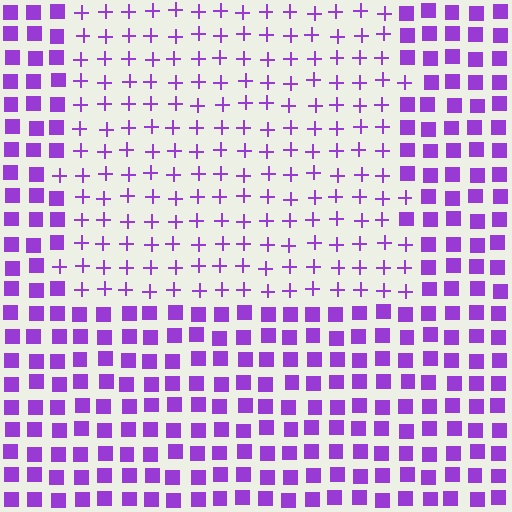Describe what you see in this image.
The image is filled with small purple elements arranged in a uniform grid. A rectangle-shaped region contains plus signs, while the surrounding area contains squares. The boundary is defined purely by the change in element shape.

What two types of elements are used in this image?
The image uses plus signs inside the rectangle region and squares outside it.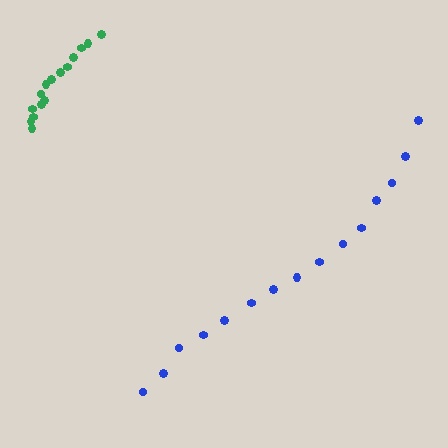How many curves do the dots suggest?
There are 2 distinct paths.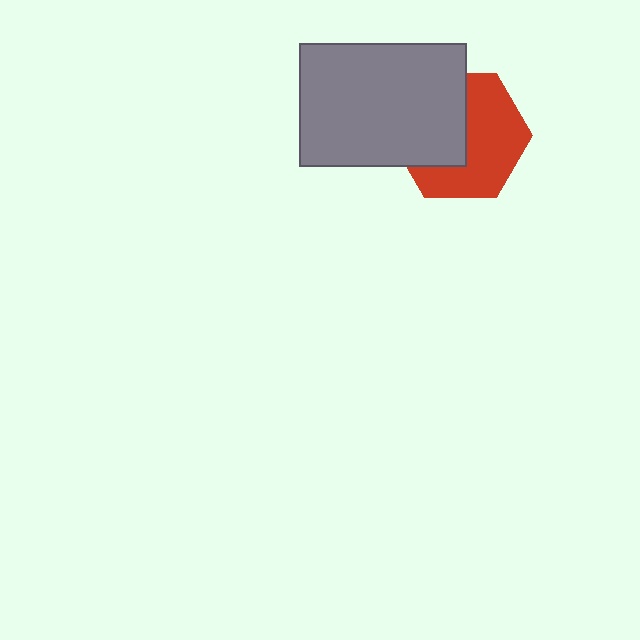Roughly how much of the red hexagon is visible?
About half of it is visible (roughly 55%).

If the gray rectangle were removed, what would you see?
You would see the complete red hexagon.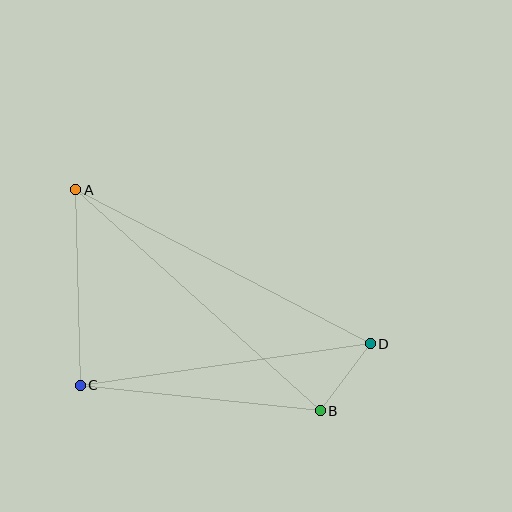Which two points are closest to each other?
Points B and D are closest to each other.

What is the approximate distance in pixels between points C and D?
The distance between C and D is approximately 293 pixels.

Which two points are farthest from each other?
Points A and D are farthest from each other.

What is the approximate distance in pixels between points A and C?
The distance between A and C is approximately 195 pixels.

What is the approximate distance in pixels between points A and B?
The distance between A and B is approximately 329 pixels.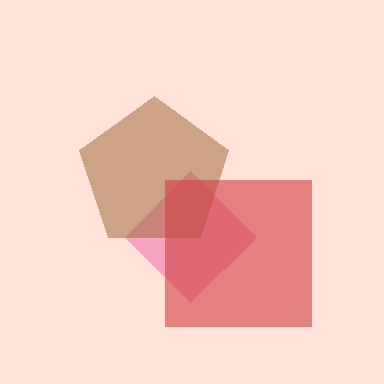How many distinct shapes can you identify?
There are 3 distinct shapes: a pink diamond, a brown pentagon, a red square.